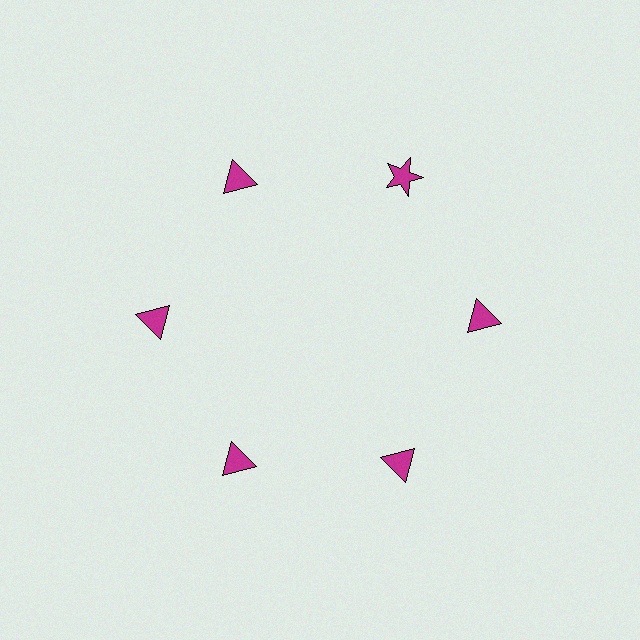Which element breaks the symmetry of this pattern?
The magenta star at roughly the 1 o'clock position breaks the symmetry. All other shapes are magenta triangles.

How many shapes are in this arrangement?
There are 6 shapes arranged in a ring pattern.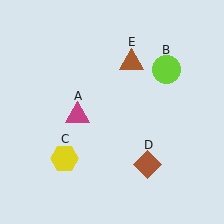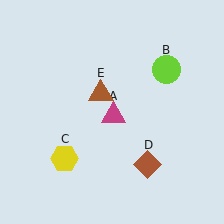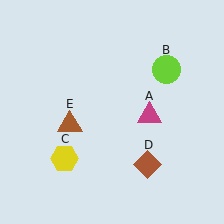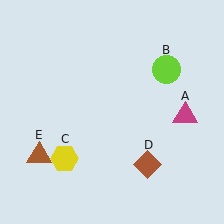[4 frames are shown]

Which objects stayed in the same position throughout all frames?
Lime circle (object B) and yellow hexagon (object C) and brown diamond (object D) remained stationary.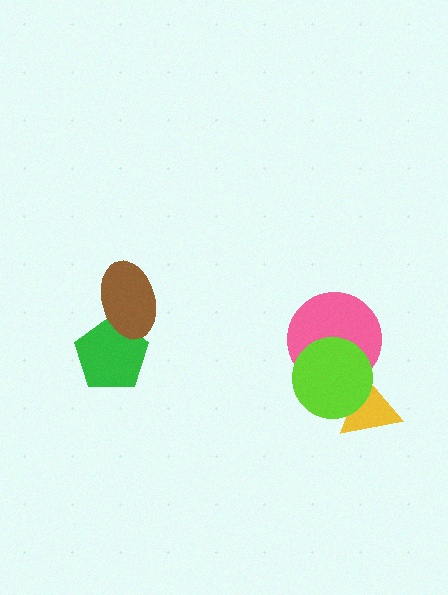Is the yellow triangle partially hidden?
Yes, it is partially covered by another shape.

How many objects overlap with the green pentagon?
1 object overlaps with the green pentagon.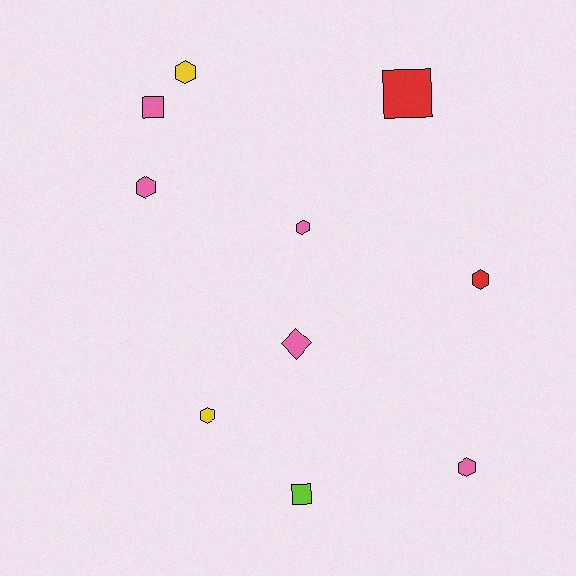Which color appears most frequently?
Pink, with 5 objects.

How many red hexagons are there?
There is 1 red hexagon.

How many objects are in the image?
There are 10 objects.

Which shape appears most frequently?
Hexagon, with 6 objects.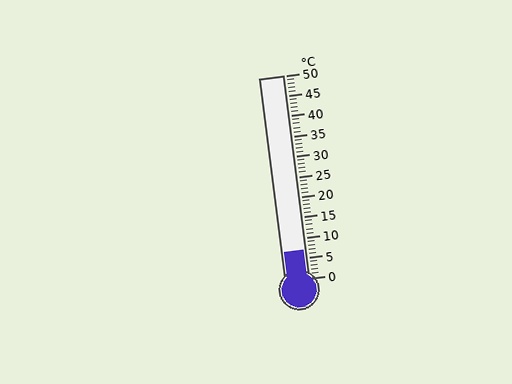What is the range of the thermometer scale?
The thermometer scale ranges from 0°C to 50°C.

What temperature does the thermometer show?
The thermometer shows approximately 7°C.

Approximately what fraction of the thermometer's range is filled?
The thermometer is filled to approximately 15% of its range.